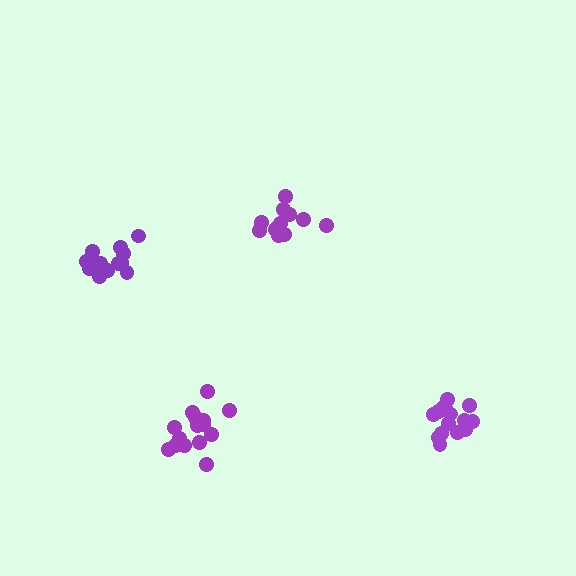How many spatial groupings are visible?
There are 4 spatial groupings.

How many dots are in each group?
Group 1: 15 dots, Group 2: 12 dots, Group 3: 15 dots, Group 4: 15 dots (57 total).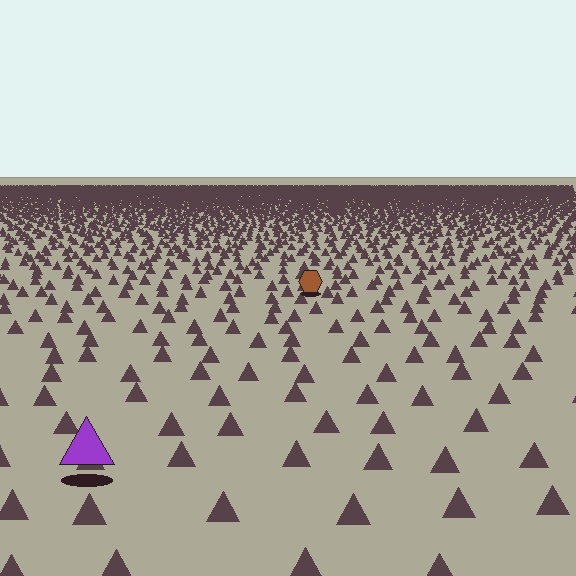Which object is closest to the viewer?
The purple triangle is closest. The texture marks near it are larger and more spread out.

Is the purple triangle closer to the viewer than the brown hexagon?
Yes. The purple triangle is closer — you can tell from the texture gradient: the ground texture is coarser near it.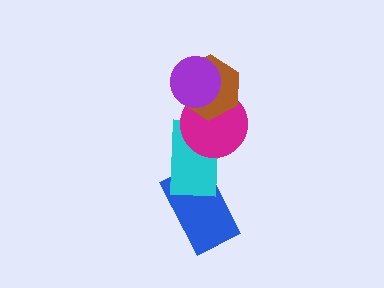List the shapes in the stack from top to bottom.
From top to bottom: the purple circle, the brown hexagon, the magenta circle, the cyan rectangle, the blue rectangle.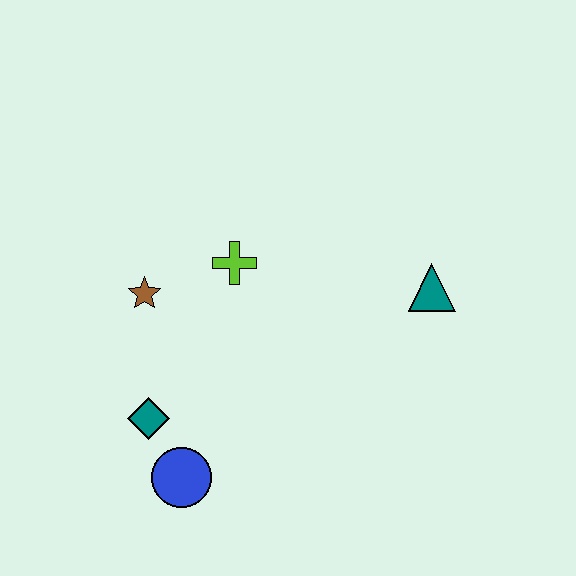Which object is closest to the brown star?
The lime cross is closest to the brown star.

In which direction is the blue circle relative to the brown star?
The blue circle is below the brown star.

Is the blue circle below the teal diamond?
Yes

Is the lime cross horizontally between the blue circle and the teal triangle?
Yes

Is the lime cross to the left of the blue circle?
No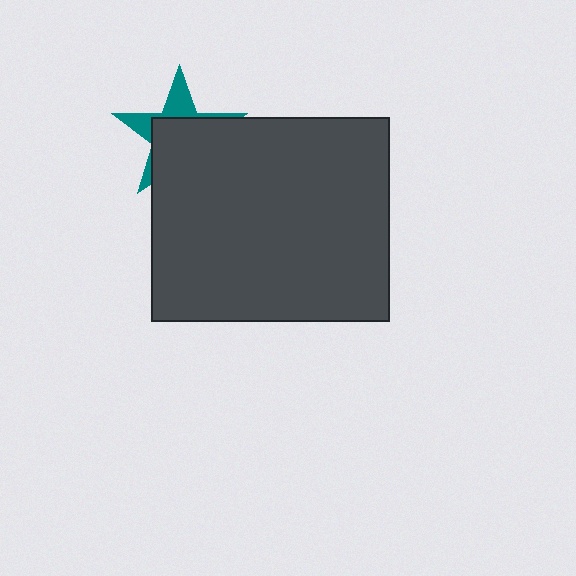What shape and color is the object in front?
The object in front is a dark gray rectangle.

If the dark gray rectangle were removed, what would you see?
You would see the complete teal star.